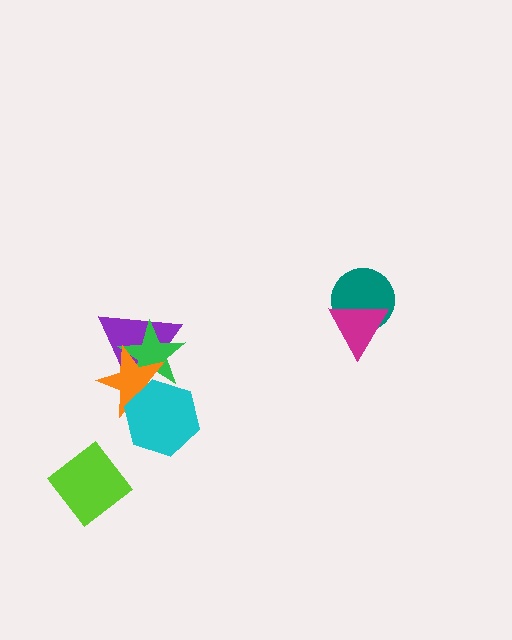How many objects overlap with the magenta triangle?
1 object overlaps with the magenta triangle.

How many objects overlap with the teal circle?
1 object overlaps with the teal circle.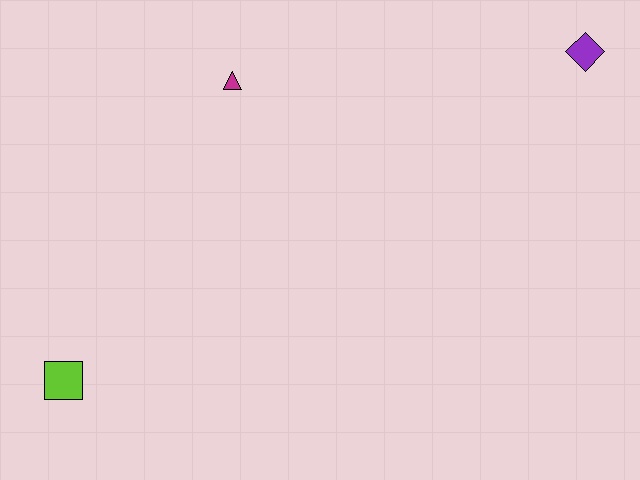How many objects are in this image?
There are 3 objects.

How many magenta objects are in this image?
There is 1 magenta object.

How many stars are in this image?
There are no stars.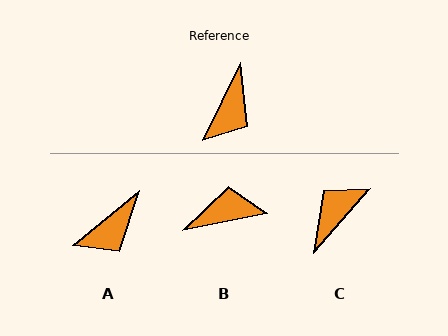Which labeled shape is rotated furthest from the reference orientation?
C, about 165 degrees away.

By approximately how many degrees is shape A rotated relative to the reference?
Approximately 25 degrees clockwise.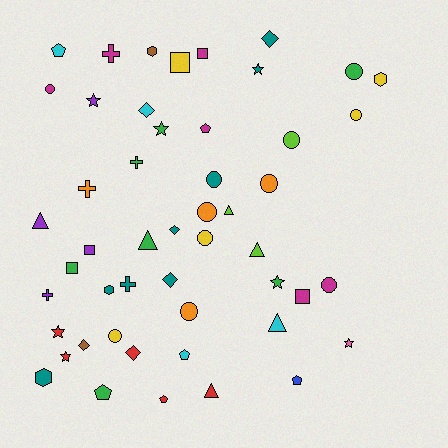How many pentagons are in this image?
There are 6 pentagons.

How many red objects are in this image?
There are 5 red objects.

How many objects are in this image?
There are 50 objects.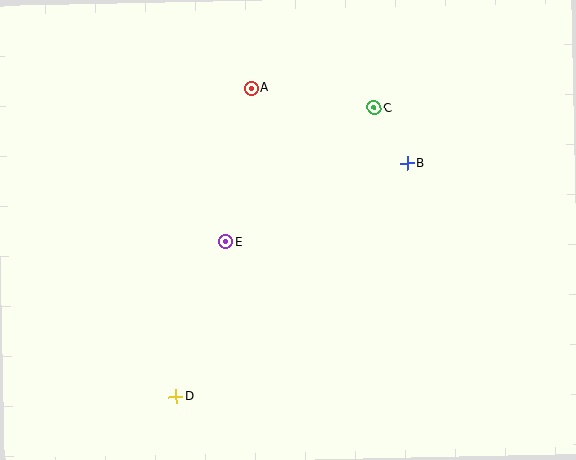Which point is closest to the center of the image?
Point E at (226, 242) is closest to the center.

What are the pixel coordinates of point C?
Point C is at (374, 108).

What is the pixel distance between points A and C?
The distance between A and C is 125 pixels.